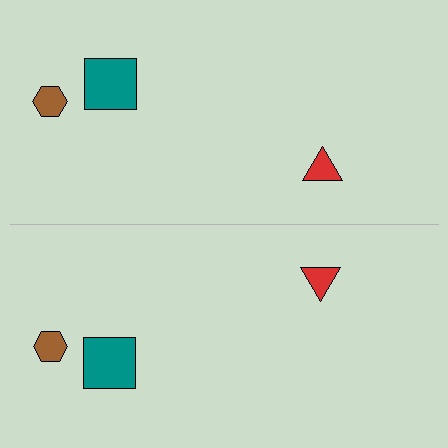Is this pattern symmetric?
Yes, this pattern has bilateral (reflection) symmetry.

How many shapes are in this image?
There are 6 shapes in this image.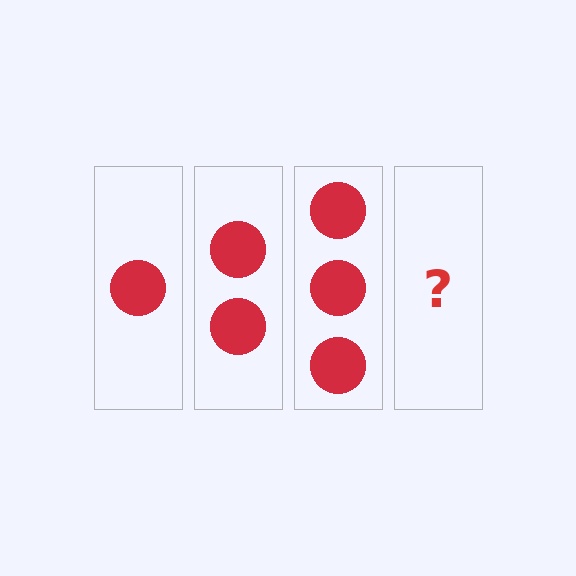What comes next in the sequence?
The next element should be 4 circles.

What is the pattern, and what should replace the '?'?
The pattern is that each step adds one more circle. The '?' should be 4 circles.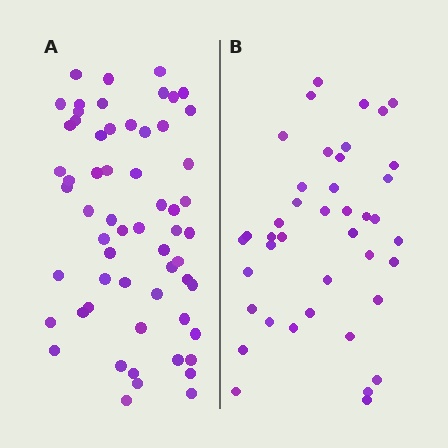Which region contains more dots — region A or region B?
Region A (the left region) has more dots.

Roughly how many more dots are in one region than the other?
Region A has approximately 20 more dots than region B.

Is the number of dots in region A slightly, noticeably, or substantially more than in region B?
Region A has substantially more. The ratio is roughly 1.5 to 1.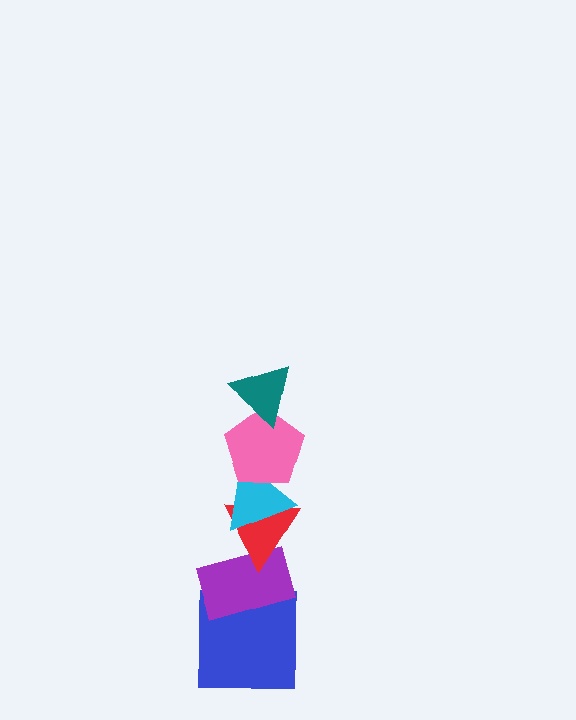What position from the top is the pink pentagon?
The pink pentagon is 2nd from the top.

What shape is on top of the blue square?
The purple rectangle is on top of the blue square.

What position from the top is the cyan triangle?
The cyan triangle is 3rd from the top.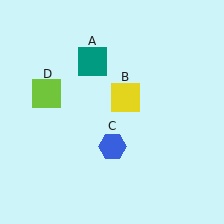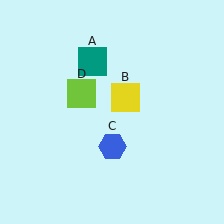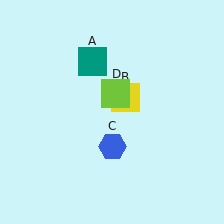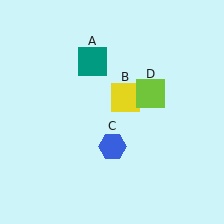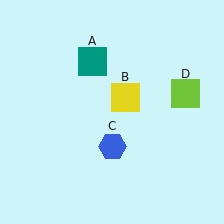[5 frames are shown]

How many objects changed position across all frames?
1 object changed position: lime square (object D).